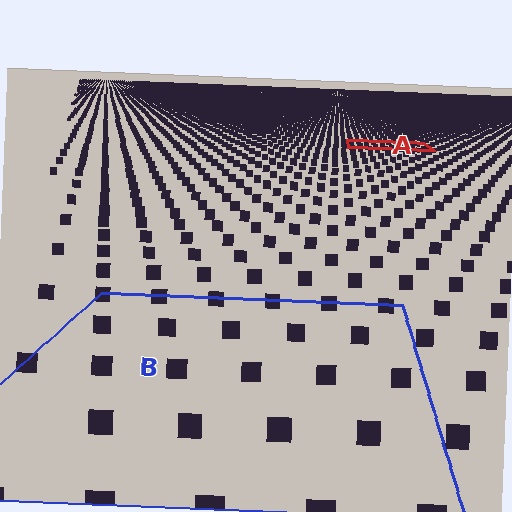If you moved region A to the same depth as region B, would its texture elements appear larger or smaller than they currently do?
They would appear larger. At a closer depth, the same texture elements are projected at a bigger on-screen size.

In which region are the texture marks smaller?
The texture marks are smaller in region A, because it is farther away.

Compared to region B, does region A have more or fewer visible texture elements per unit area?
Region A has more texture elements per unit area — they are packed more densely because it is farther away.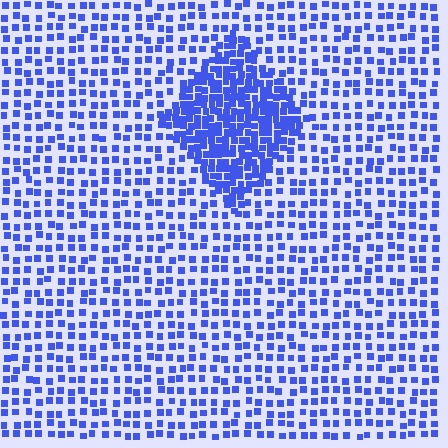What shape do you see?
I see a diamond.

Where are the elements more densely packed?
The elements are more densely packed inside the diamond boundary.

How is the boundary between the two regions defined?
The boundary is defined by a change in element density (approximately 2.3x ratio). All elements are the same color, size, and shape.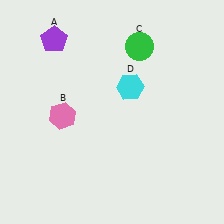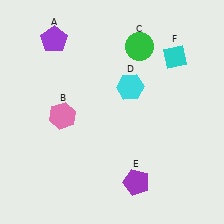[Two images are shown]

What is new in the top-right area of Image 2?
A cyan diamond (F) was added in the top-right area of Image 2.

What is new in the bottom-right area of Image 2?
A purple pentagon (E) was added in the bottom-right area of Image 2.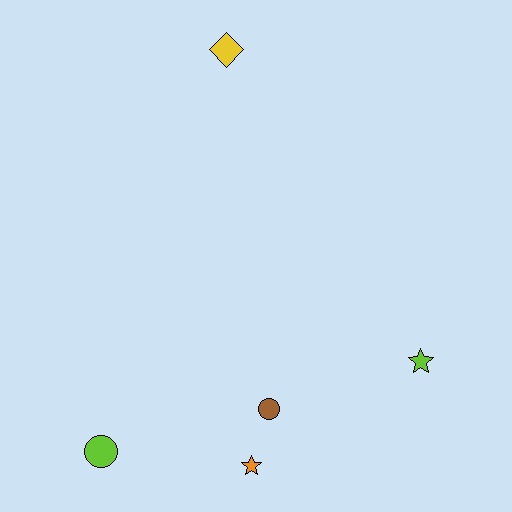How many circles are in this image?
There are 2 circles.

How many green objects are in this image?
There are no green objects.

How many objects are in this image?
There are 5 objects.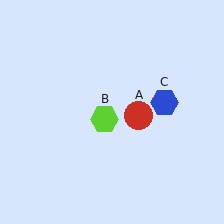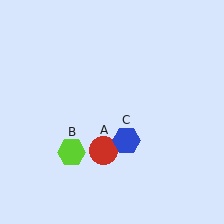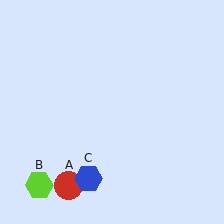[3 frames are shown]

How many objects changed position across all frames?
3 objects changed position: red circle (object A), lime hexagon (object B), blue hexagon (object C).